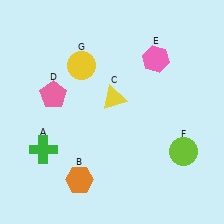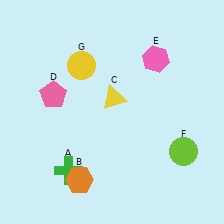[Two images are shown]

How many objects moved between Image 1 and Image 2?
1 object moved between the two images.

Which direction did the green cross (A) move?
The green cross (A) moved right.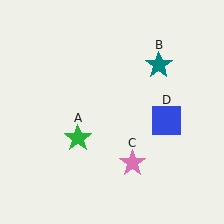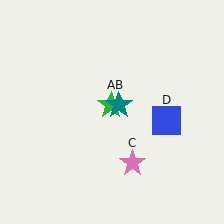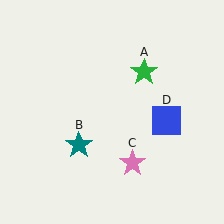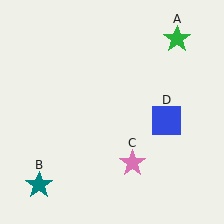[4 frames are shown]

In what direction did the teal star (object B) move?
The teal star (object B) moved down and to the left.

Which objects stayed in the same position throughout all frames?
Pink star (object C) and blue square (object D) remained stationary.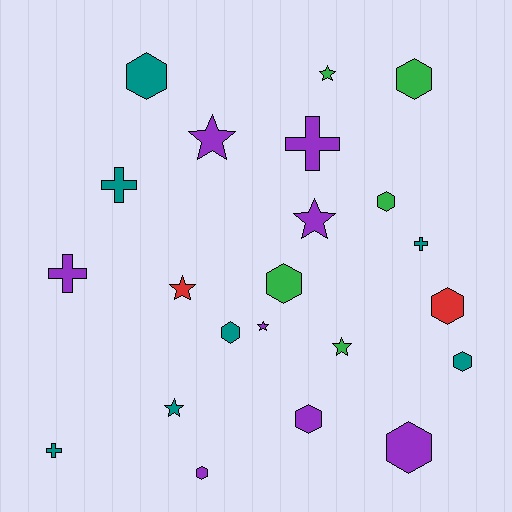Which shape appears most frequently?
Hexagon, with 10 objects.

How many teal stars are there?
There is 1 teal star.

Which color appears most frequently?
Purple, with 8 objects.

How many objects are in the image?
There are 22 objects.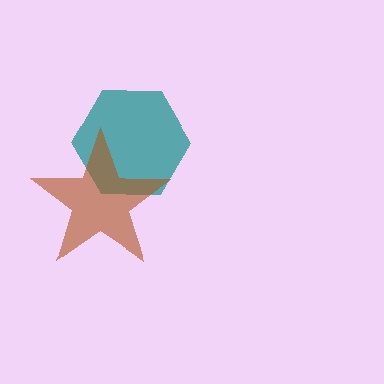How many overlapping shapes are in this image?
There are 2 overlapping shapes in the image.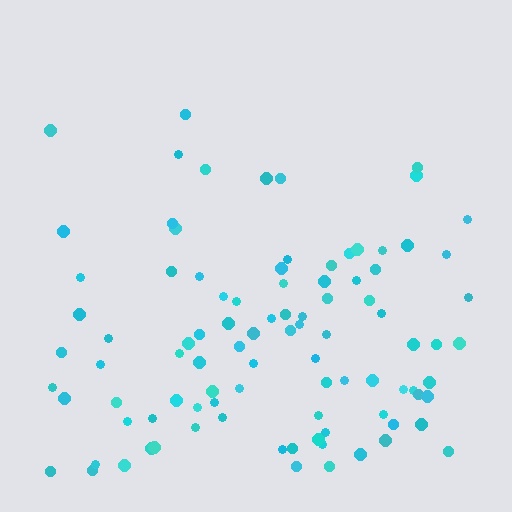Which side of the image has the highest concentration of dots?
The bottom.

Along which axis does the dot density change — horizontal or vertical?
Vertical.